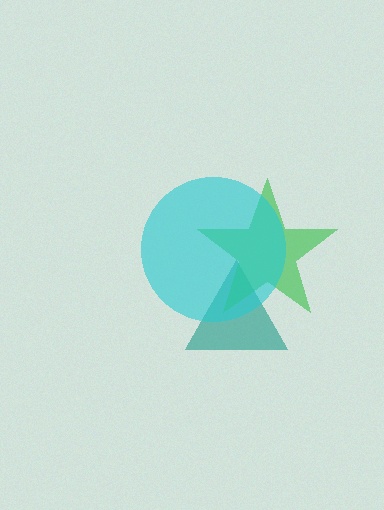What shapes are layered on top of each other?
The layered shapes are: a teal triangle, a green star, a cyan circle.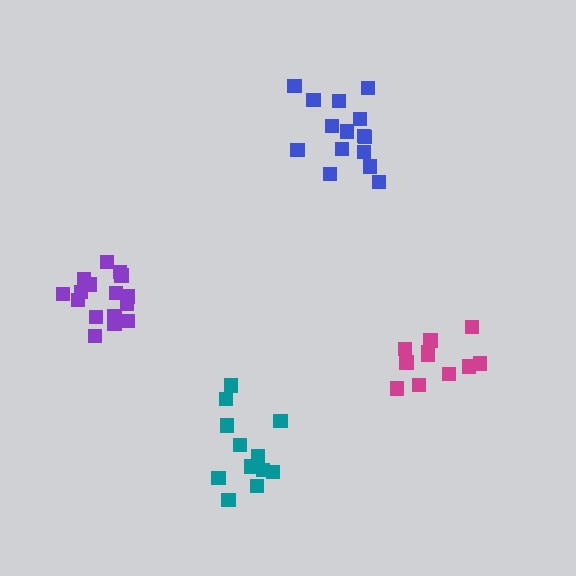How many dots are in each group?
Group 1: 16 dots, Group 2: 15 dots, Group 3: 11 dots, Group 4: 12 dots (54 total).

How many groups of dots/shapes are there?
There are 4 groups.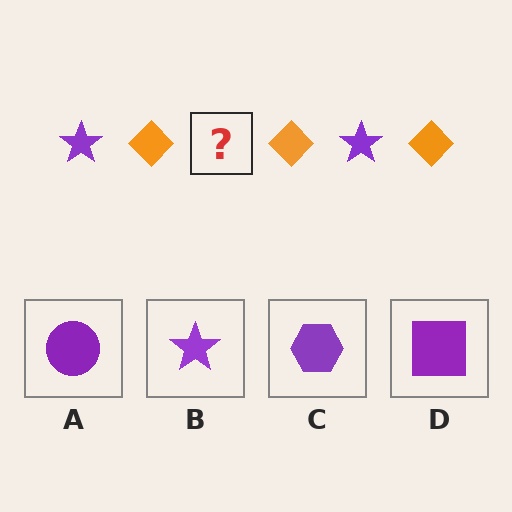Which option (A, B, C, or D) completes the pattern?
B.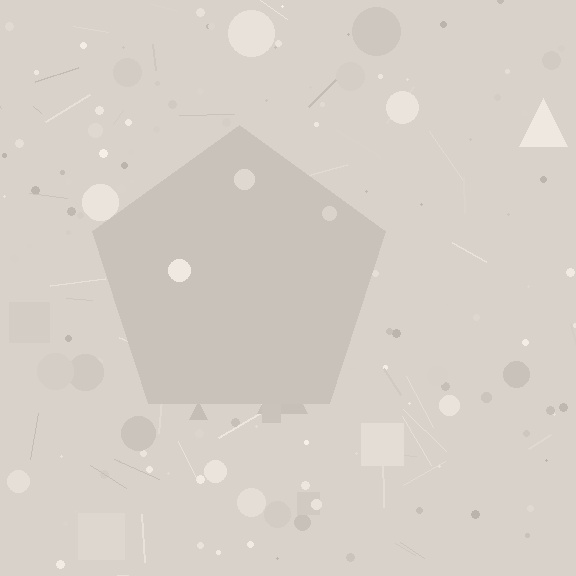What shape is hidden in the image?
A pentagon is hidden in the image.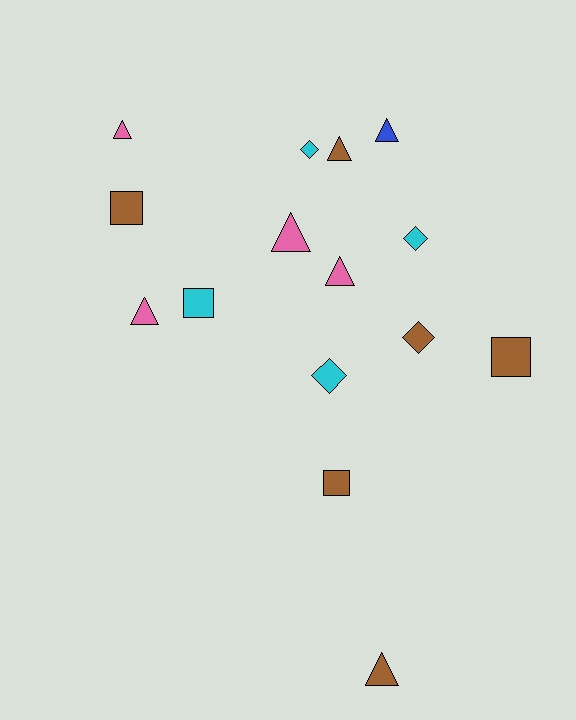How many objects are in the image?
There are 15 objects.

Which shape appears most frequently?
Triangle, with 7 objects.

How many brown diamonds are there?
There is 1 brown diamond.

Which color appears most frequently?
Brown, with 6 objects.